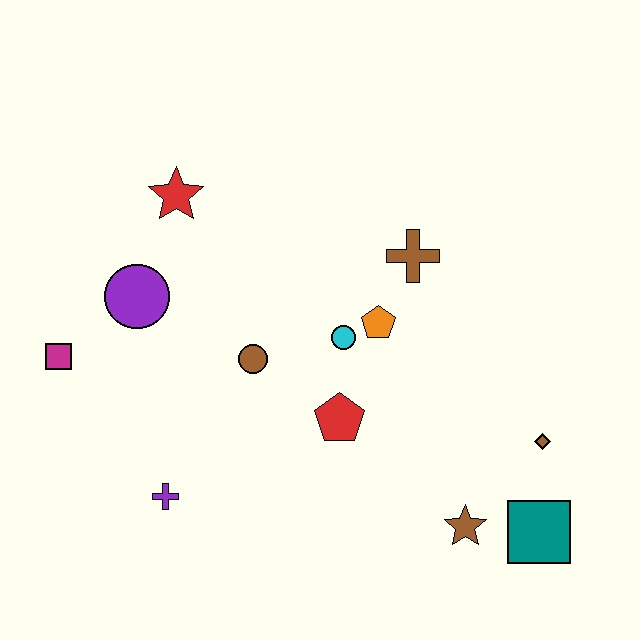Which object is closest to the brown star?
The teal square is closest to the brown star.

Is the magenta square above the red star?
No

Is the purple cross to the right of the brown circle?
No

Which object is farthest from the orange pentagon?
The magenta square is farthest from the orange pentagon.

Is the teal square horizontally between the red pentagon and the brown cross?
No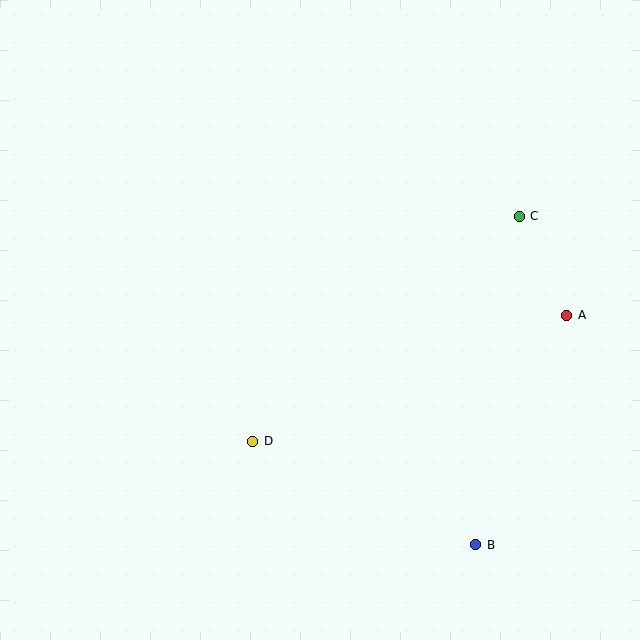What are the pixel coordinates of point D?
Point D is at (253, 441).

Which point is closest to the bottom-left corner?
Point D is closest to the bottom-left corner.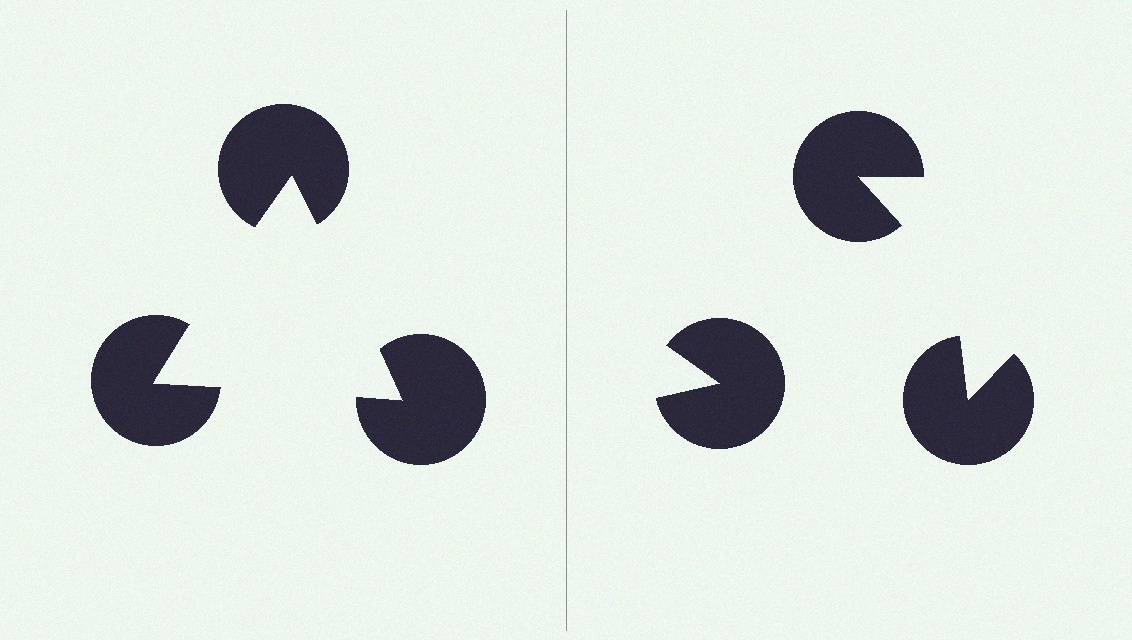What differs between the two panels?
The pac-man discs are positioned identically on both sides; only the wedge orientations differ. On the left they align to a triangle; on the right they are misaligned.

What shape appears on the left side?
An illusory triangle.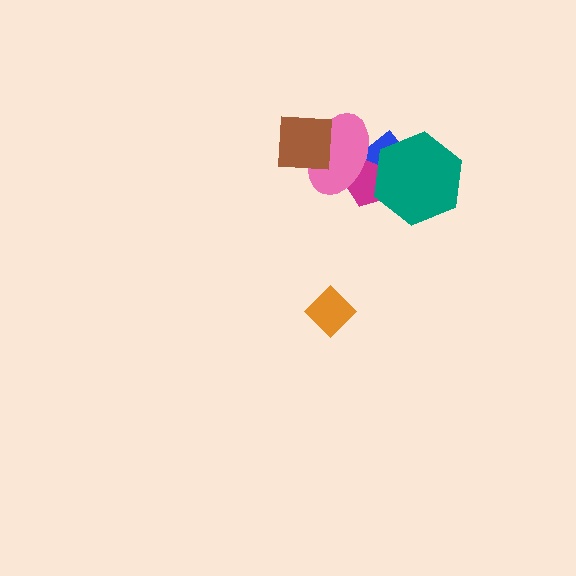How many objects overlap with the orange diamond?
0 objects overlap with the orange diamond.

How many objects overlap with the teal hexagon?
2 objects overlap with the teal hexagon.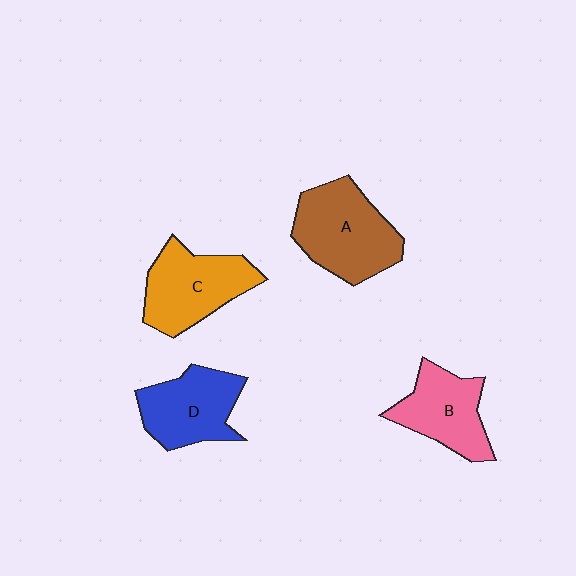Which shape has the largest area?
Shape A (brown).